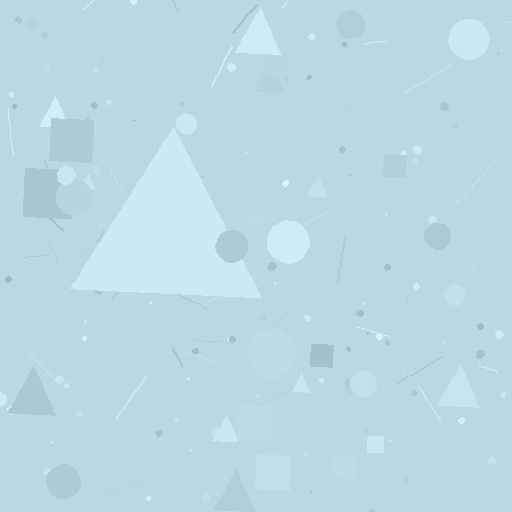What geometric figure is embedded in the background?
A triangle is embedded in the background.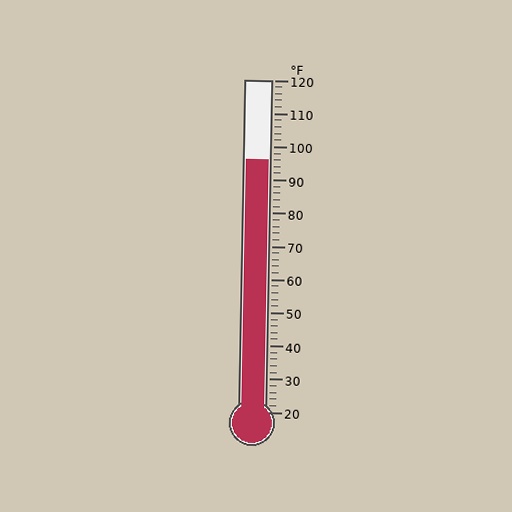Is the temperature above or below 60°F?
The temperature is above 60°F.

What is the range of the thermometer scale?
The thermometer scale ranges from 20°F to 120°F.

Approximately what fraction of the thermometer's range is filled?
The thermometer is filled to approximately 75% of its range.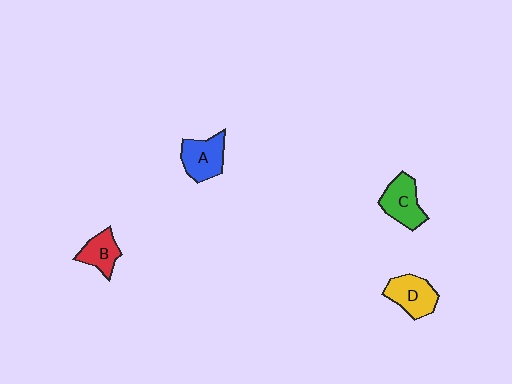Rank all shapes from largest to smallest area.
From largest to smallest: C (green), D (yellow), A (blue), B (red).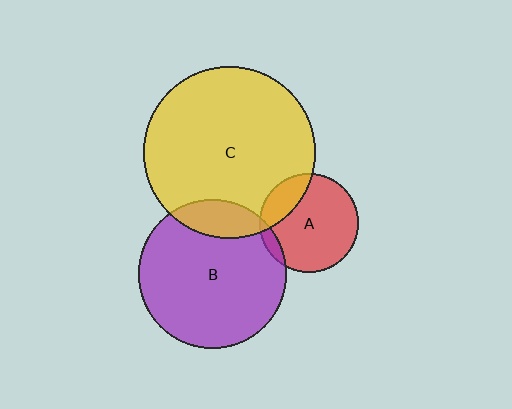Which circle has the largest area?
Circle C (yellow).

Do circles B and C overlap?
Yes.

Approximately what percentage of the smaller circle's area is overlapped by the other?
Approximately 15%.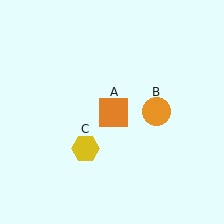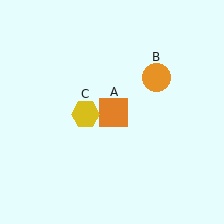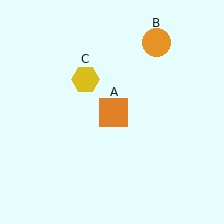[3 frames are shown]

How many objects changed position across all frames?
2 objects changed position: orange circle (object B), yellow hexagon (object C).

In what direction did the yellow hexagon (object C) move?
The yellow hexagon (object C) moved up.